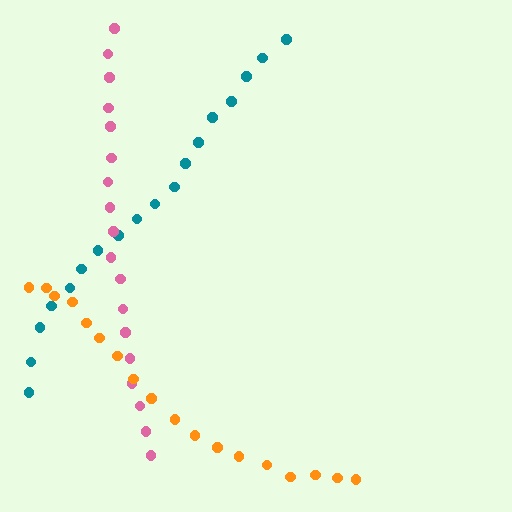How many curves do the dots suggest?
There are 3 distinct paths.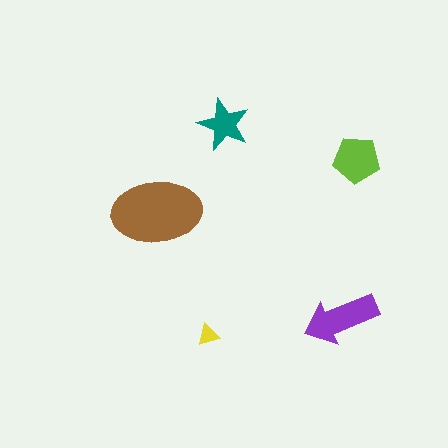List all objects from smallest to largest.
The yellow triangle, the teal star, the lime pentagon, the purple arrow, the brown ellipse.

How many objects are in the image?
There are 5 objects in the image.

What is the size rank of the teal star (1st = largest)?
4th.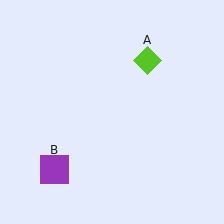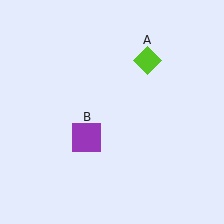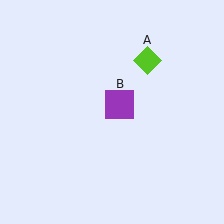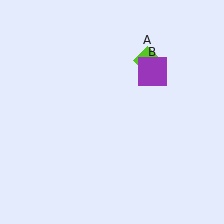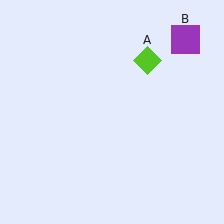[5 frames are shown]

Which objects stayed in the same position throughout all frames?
Lime diamond (object A) remained stationary.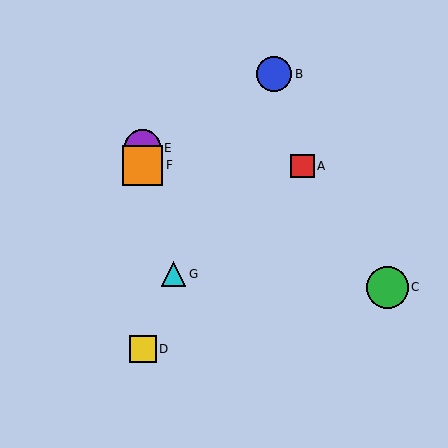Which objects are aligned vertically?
Objects D, E, F are aligned vertically.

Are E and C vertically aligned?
No, E is at x≈143 and C is at x≈387.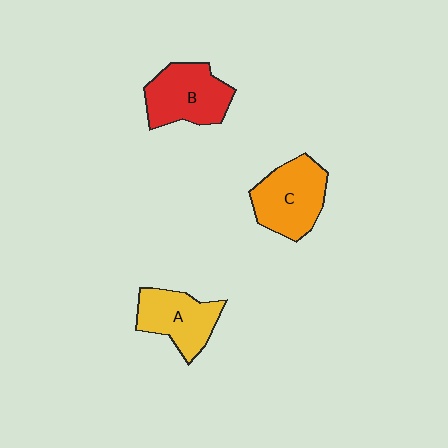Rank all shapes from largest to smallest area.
From largest to smallest: C (orange), B (red), A (yellow).